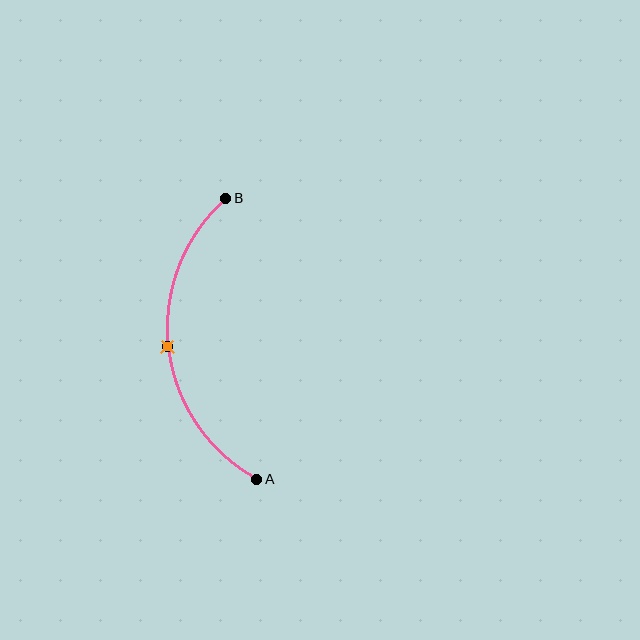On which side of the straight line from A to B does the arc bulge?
The arc bulges to the left of the straight line connecting A and B.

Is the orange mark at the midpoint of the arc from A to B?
Yes. The orange mark lies on the arc at equal arc-length from both A and B — it is the arc midpoint.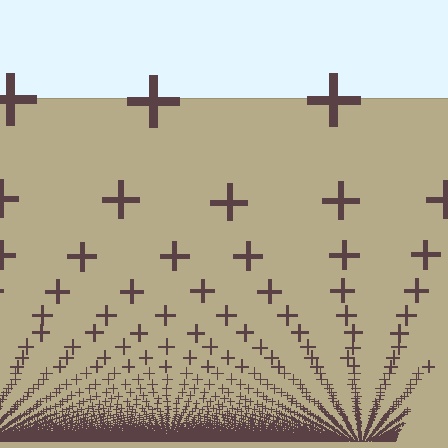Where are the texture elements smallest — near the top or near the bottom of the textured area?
Near the bottom.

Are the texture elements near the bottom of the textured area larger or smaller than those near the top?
Smaller. The gradient is inverted — elements near the bottom are smaller and denser.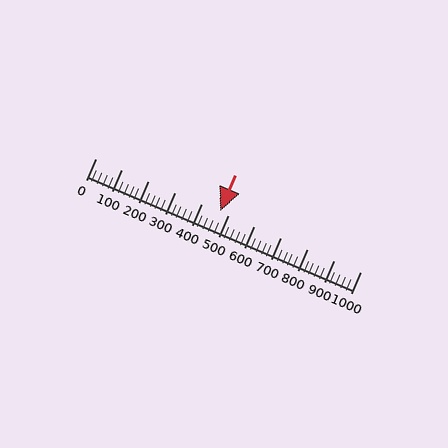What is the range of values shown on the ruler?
The ruler shows values from 0 to 1000.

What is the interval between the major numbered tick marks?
The major tick marks are spaced 100 units apart.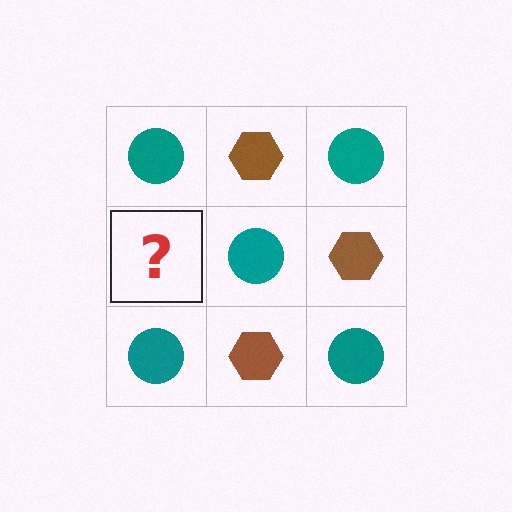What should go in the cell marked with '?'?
The missing cell should contain a brown hexagon.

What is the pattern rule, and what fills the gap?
The rule is that it alternates teal circle and brown hexagon in a checkerboard pattern. The gap should be filled with a brown hexagon.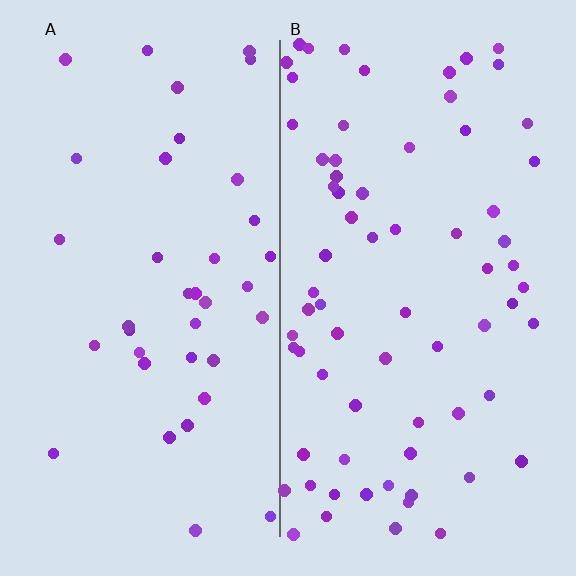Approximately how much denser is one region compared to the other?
Approximately 1.9× — region B over region A.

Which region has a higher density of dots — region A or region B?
B (the right).